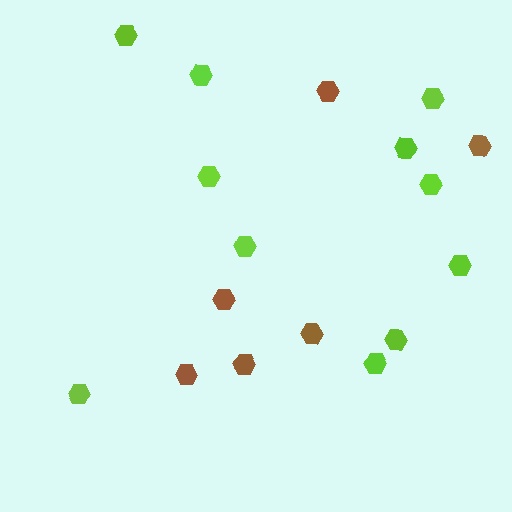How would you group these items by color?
There are 2 groups: one group of lime hexagons (11) and one group of brown hexagons (6).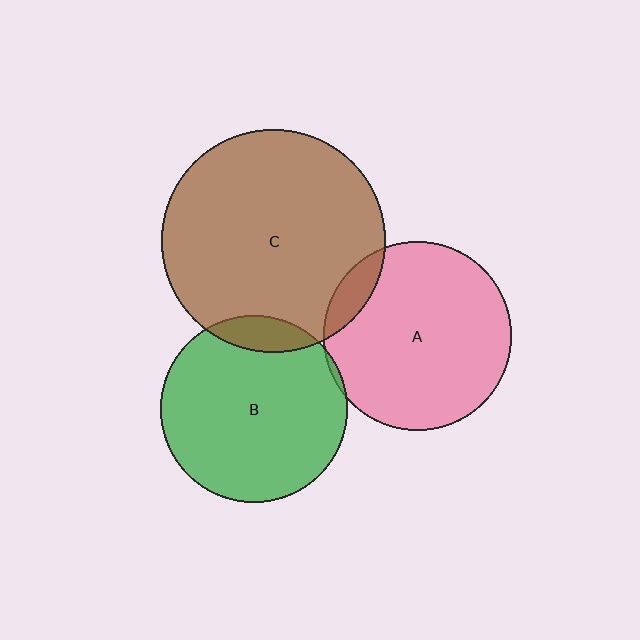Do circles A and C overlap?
Yes.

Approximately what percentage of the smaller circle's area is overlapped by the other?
Approximately 10%.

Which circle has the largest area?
Circle C (brown).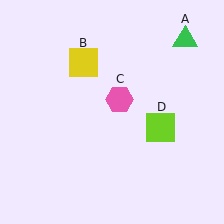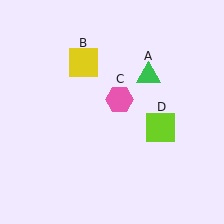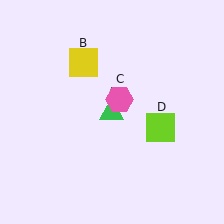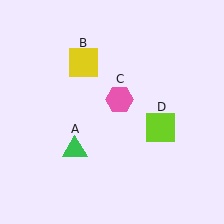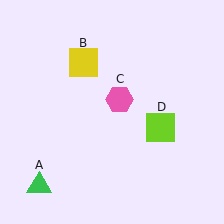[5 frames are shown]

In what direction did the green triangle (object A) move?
The green triangle (object A) moved down and to the left.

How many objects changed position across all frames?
1 object changed position: green triangle (object A).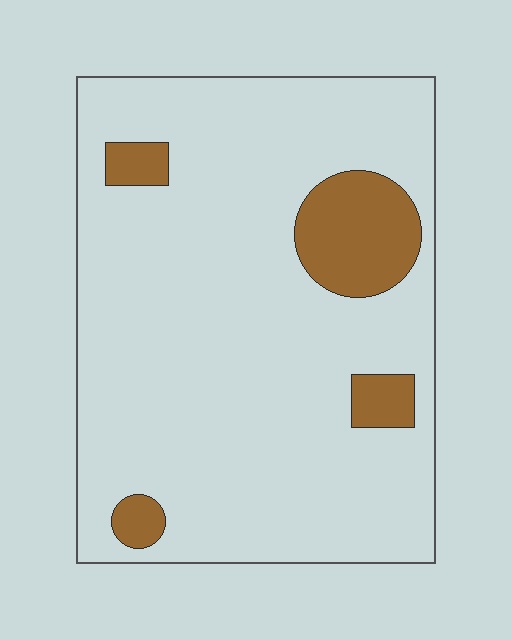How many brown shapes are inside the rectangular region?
4.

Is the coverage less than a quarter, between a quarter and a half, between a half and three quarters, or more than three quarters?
Less than a quarter.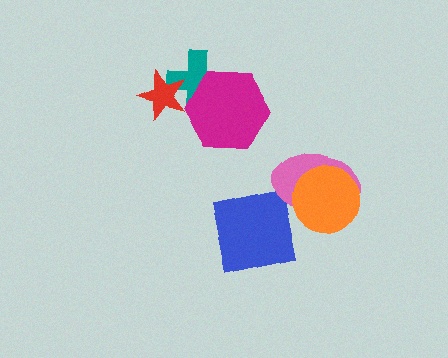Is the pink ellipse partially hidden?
Yes, it is partially covered by another shape.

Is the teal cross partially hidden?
Yes, it is partially covered by another shape.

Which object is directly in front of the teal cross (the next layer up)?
The magenta hexagon is directly in front of the teal cross.